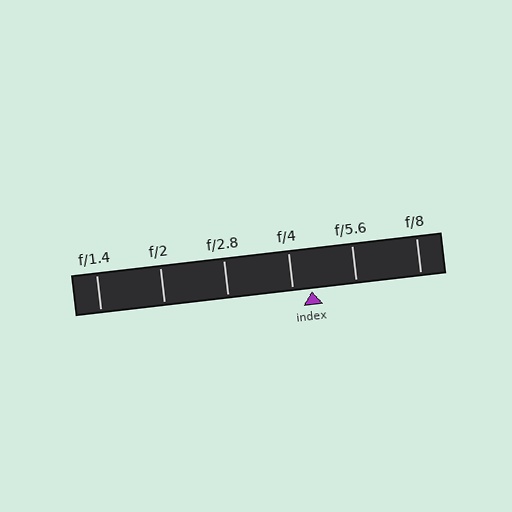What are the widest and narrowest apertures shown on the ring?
The widest aperture shown is f/1.4 and the narrowest is f/8.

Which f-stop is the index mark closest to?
The index mark is closest to f/4.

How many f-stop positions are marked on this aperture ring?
There are 6 f-stop positions marked.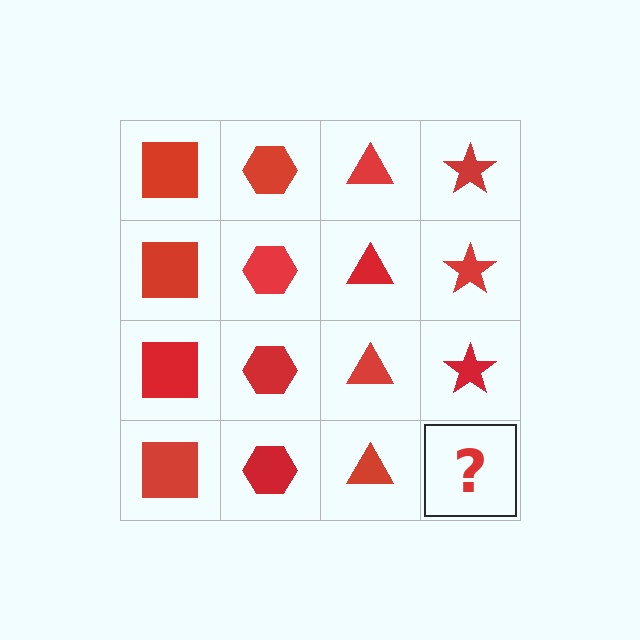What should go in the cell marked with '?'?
The missing cell should contain a red star.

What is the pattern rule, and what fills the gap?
The rule is that each column has a consistent shape. The gap should be filled with a red star.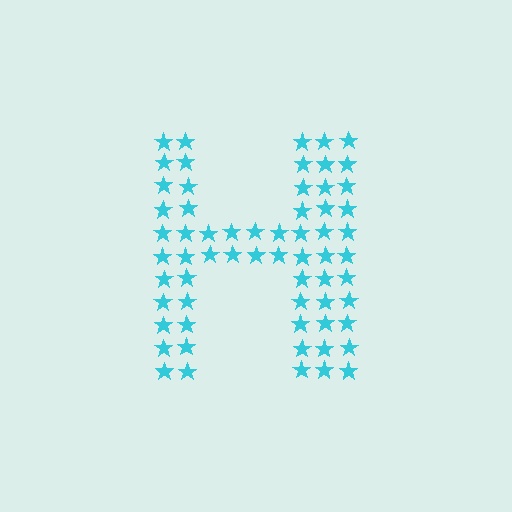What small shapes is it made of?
It is made of small stars.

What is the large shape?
The large shape is the letter H.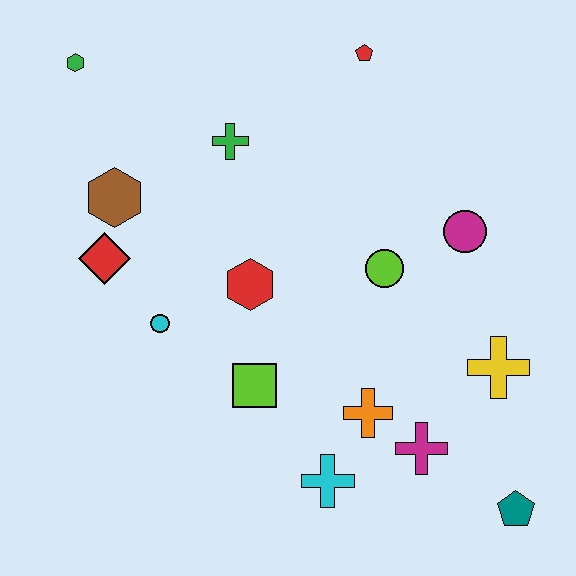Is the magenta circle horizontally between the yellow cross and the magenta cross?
Yes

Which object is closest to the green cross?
The brown hexagon is closest to the green cross.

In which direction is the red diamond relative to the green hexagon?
The red diamond is below the green hexagon.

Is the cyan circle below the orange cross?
No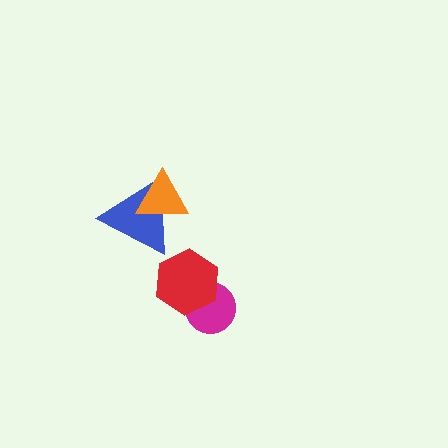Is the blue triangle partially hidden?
Yes, it is partially covered by another shape.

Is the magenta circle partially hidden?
Yes, it is partially covered by another shape.